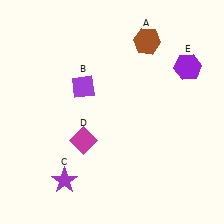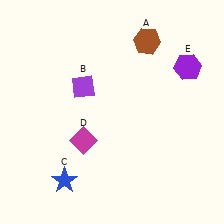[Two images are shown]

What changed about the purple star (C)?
In Image 1, C is purple. In Image 2, it changed to blue.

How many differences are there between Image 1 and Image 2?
There is 1 difference between the two images.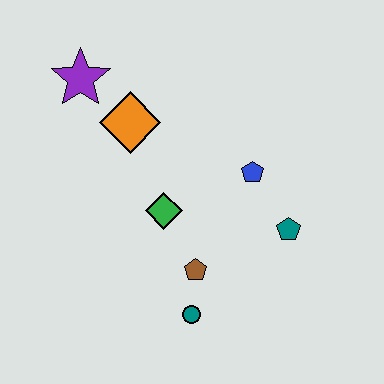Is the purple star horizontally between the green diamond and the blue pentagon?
No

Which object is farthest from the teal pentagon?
The purple star is farthest from the teal pentagon.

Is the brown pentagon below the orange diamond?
Yes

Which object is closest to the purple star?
The orange diamond is closest to the purple star.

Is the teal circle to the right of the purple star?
Yes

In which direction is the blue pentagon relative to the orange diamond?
The blue pentagon is to the right of the orange diamond.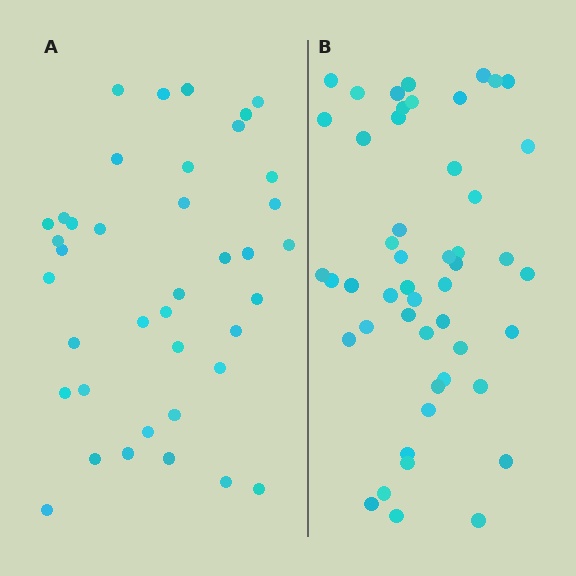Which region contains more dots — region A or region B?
Region B (the right region) has more dots.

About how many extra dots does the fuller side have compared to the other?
Region B has roughly 10 or so more dots than region A.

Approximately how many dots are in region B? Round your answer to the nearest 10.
About 50 dots. (The exact count is 49, which rounds to 50.)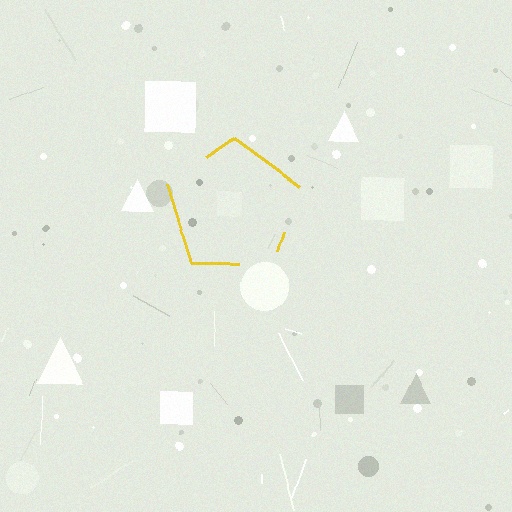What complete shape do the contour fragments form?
The contour fragments form a pentagon.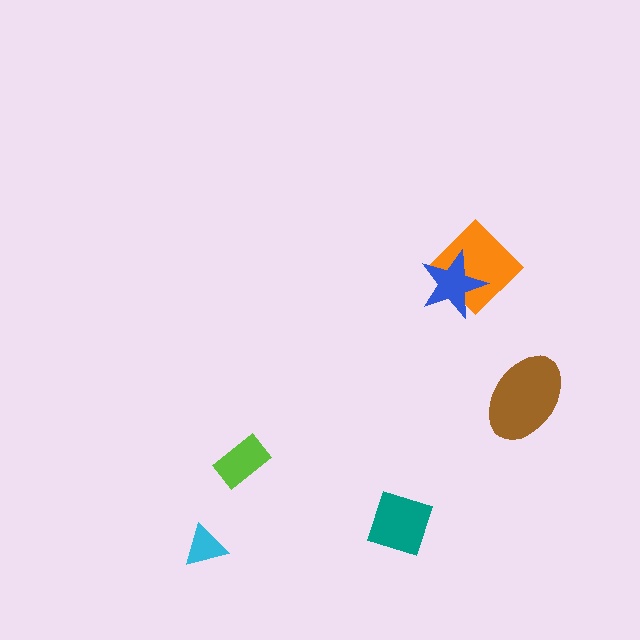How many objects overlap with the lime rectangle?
0 objects overlap with the lime rectangle.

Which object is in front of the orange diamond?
The blue star is in front of the orange diamond.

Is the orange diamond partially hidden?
Yes, it is partially covered by another shape.